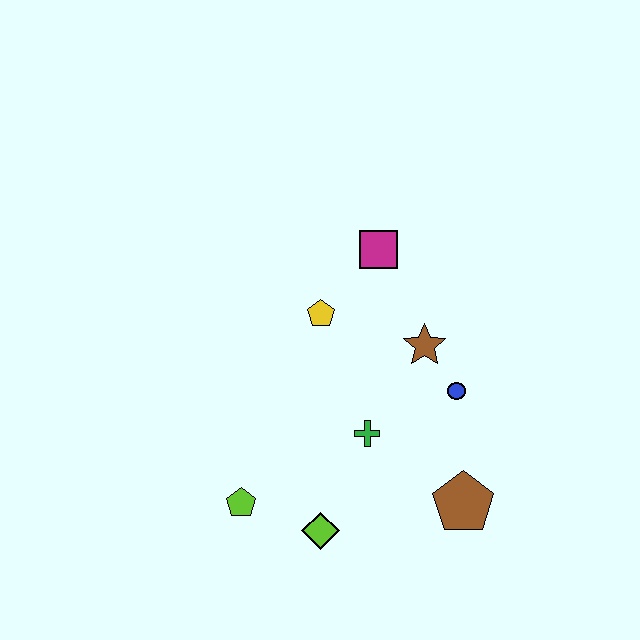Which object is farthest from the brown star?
The lime pentagon is farthest from the brown star.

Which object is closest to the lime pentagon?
The lime diamond is closest to the lime pentagon.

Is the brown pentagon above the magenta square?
No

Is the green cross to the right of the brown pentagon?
No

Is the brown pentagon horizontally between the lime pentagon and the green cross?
No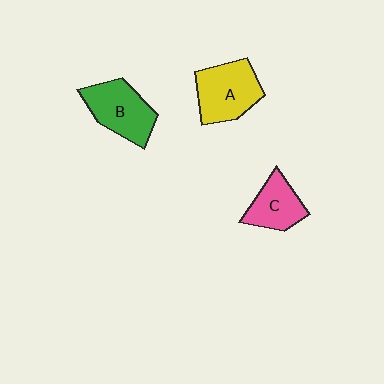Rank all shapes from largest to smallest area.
From largest to smallest: A (yellow), B (green), C (pink).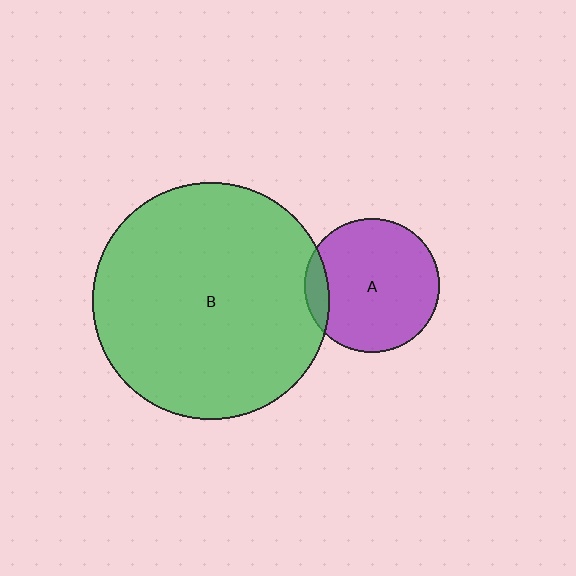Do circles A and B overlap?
Yes.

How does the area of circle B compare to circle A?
Approximately 3.1 times.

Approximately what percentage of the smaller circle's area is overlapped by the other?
Approximately 10%.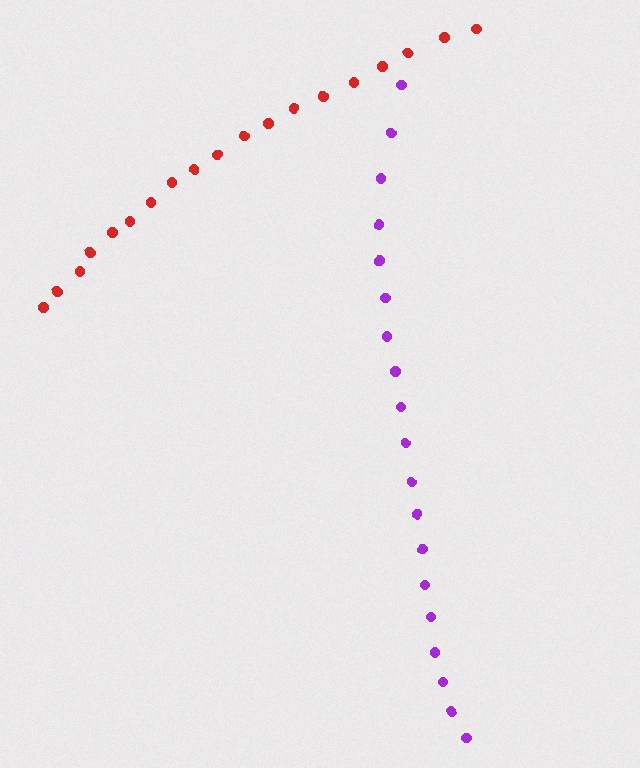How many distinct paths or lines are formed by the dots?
There are 2 distinct paths.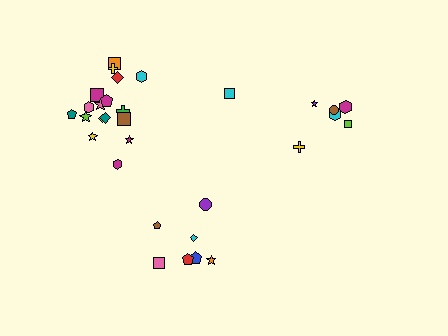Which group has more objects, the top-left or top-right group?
The top-left group.